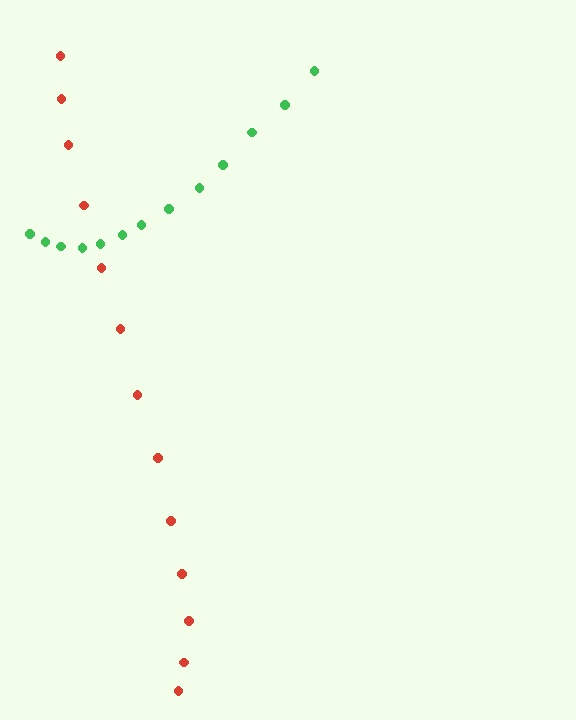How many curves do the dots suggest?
There are 2 distinct paths.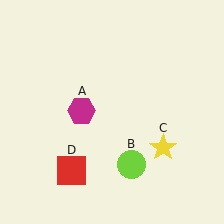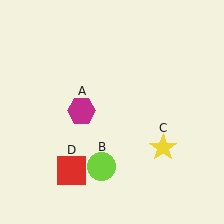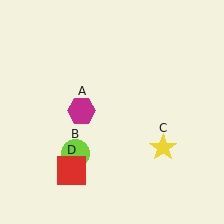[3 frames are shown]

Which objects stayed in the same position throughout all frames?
Magenta hexagon (object A) and yellow star (object C) and red square (object D) remained stationary.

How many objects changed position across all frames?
1 object changed position: lime circle (object B).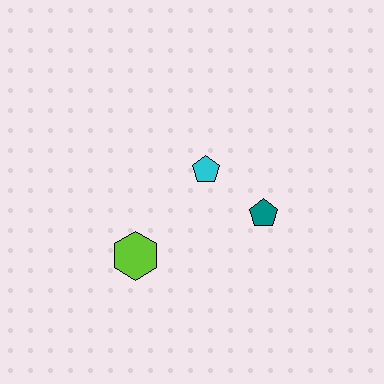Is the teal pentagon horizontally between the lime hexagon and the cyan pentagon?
No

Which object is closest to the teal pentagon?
The cyan pentagon is closest to the teal pentagon.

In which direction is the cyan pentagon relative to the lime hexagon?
The cyan pentagon is above the lime hexagon.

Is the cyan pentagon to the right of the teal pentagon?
No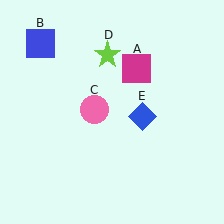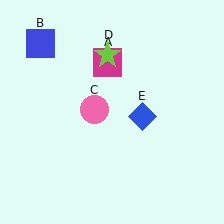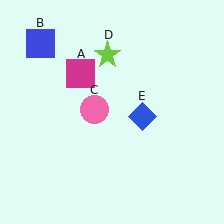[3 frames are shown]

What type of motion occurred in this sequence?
The magenta square (object A) rotated counterclockwise around the center of the scene.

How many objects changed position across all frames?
1 object changed position: magenta square (object A).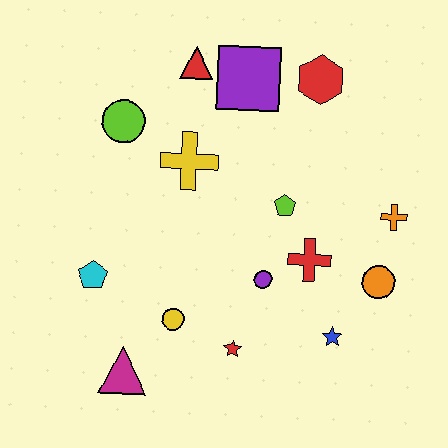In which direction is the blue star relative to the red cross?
The blue star is below the red cross.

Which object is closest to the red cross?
The purple circle is closest to the red cross.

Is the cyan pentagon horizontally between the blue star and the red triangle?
No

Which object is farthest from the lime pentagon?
The magenta triangle is farthest from the lime pentagon.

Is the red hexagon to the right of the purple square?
Yes